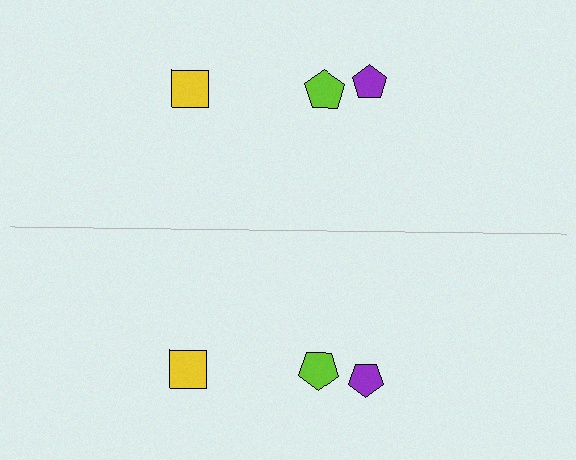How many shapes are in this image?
There are 6 shapes in this image.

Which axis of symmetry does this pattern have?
The pattern has a horizontal axis of symmetry running through the center of the image.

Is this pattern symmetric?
Yes, this pattern has bilateral (reflection) symmetry.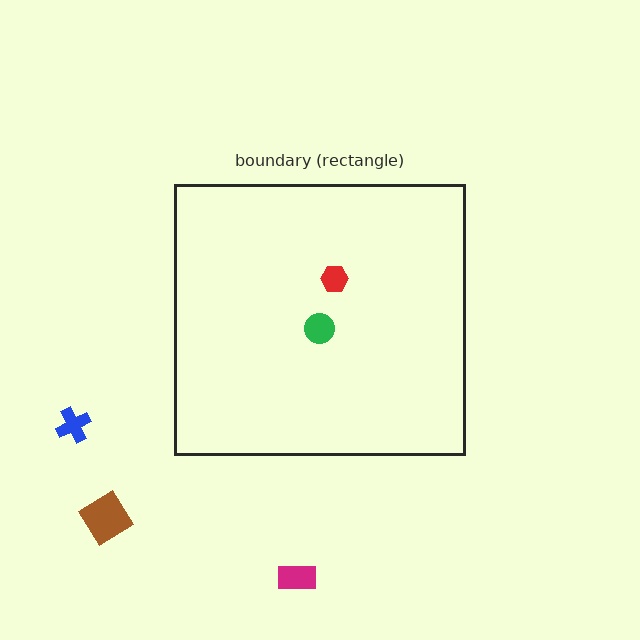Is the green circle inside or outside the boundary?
Inside.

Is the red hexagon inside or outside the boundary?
Inside.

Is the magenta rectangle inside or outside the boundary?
Outside.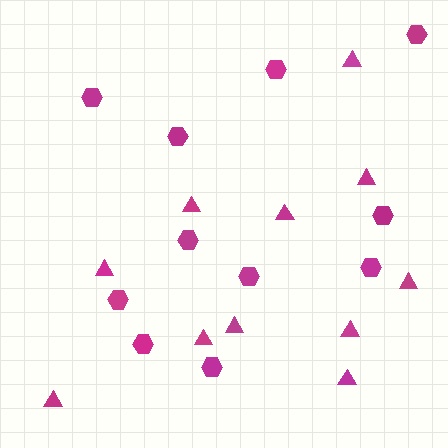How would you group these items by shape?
There are 2 groups: one group of hexagons (11) and one group of triangles (11).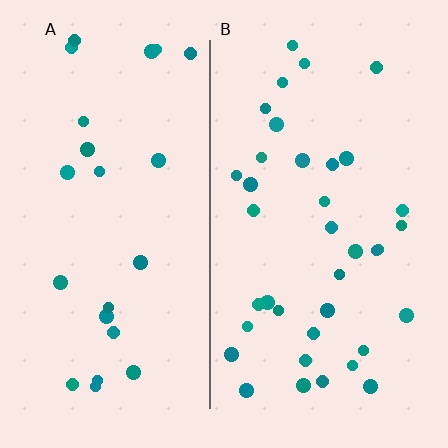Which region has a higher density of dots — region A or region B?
B (the right).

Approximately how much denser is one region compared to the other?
Approximately 1.6× — region B over region A.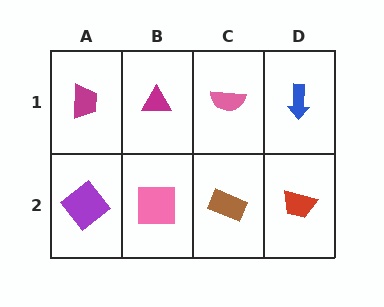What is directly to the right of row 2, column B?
A brown rectangle.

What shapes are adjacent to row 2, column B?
A magenta triangle (row 1, column B), a purple diamond (row 2, column A), a brown rectangle (row 2, column C).